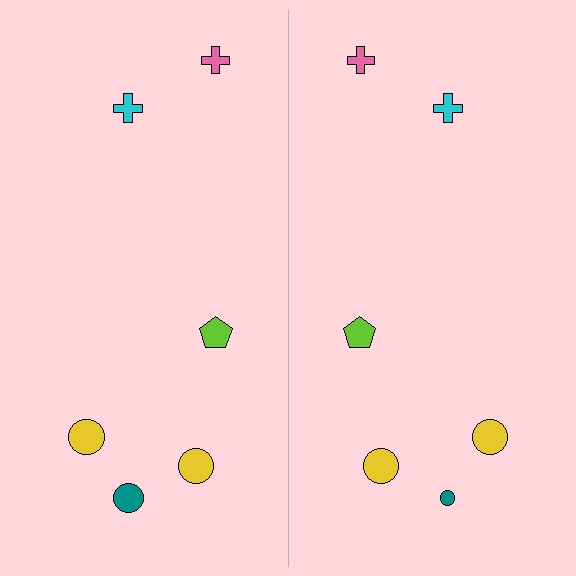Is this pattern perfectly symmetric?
No, the pattern is not perfectly symmetric. The teal circle on the right side has a different size than its mirror counterpart.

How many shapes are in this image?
There are 12 shapes in this image.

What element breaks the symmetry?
The teal circle on the right side has a different size than its mirror counterpart.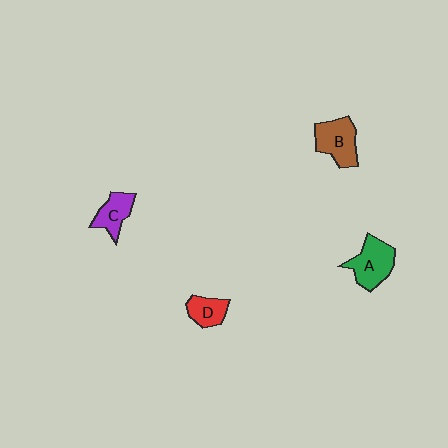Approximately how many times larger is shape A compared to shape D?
Approximately 1.6 times.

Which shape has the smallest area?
Shape D (red).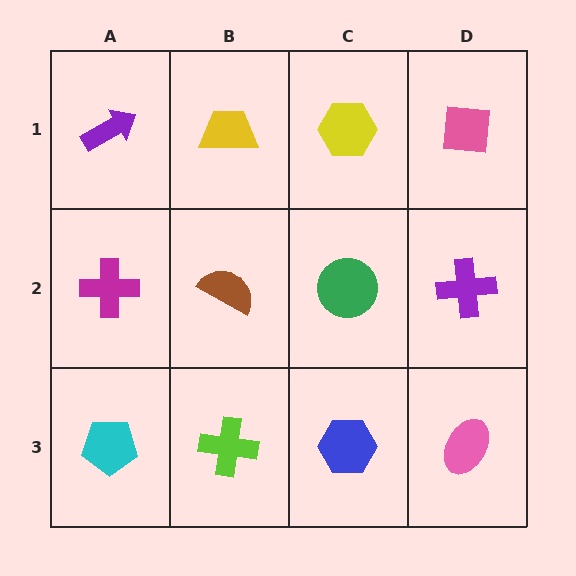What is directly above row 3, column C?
A green circle.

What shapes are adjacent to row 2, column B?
A yellow trapezoid (row 1, column B), a lime cross (row 3, column B), a magenta cross (row 2, column A), a green circle (row 2, column C).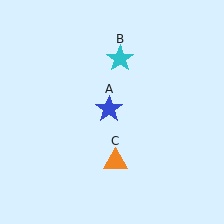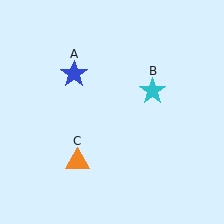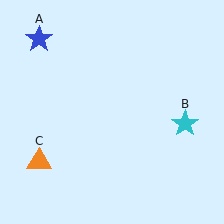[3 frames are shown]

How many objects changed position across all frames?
3 objects changed position: blue star (object A), cyan star (object B), orange triangle (object C).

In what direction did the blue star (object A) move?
The blue star (object A) moved up and to the left.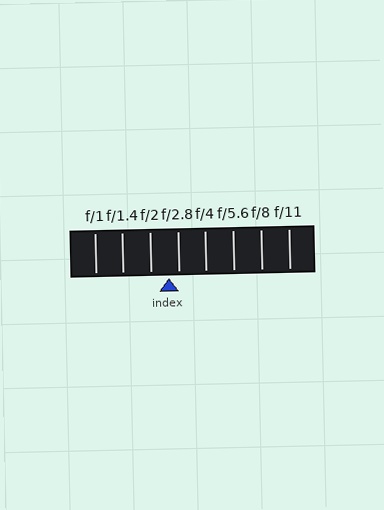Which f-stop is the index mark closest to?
The index mark is closest to f/2.8.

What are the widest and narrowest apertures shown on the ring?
The widest aperture shown is f/1 and the narrowest is f/11.